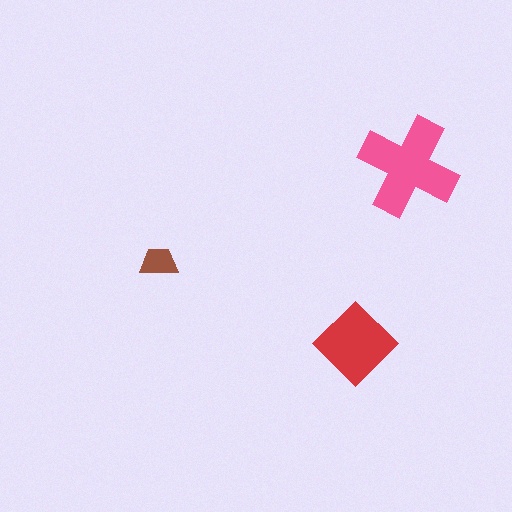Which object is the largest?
The pink cross.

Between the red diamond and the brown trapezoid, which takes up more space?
The red diamond.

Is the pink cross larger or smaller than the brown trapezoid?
Larger.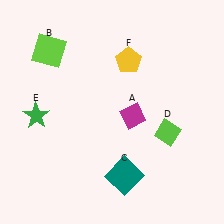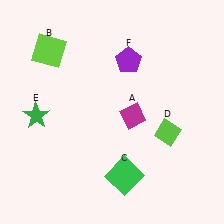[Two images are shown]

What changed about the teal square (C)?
In Image 1, C is teal. In Image 2, it changed to green.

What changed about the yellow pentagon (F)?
In Image 1, F is yellow. In Image 2, it changed to purple.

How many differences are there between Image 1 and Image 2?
There are 2 differences between the two images.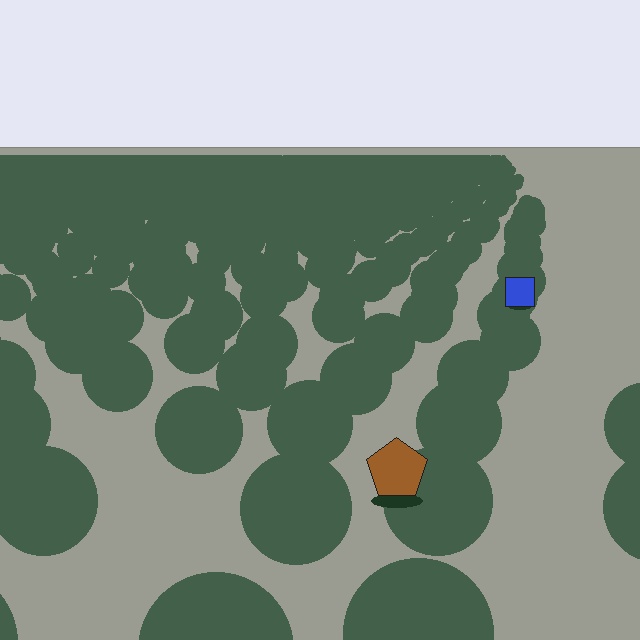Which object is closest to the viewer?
The brown pentagon is closest. The texture marks near it are larger and more spread out.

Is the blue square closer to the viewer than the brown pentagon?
No. The brown pentagon is closer — you can tell from the texture gradient: the ground texture is coarser near it.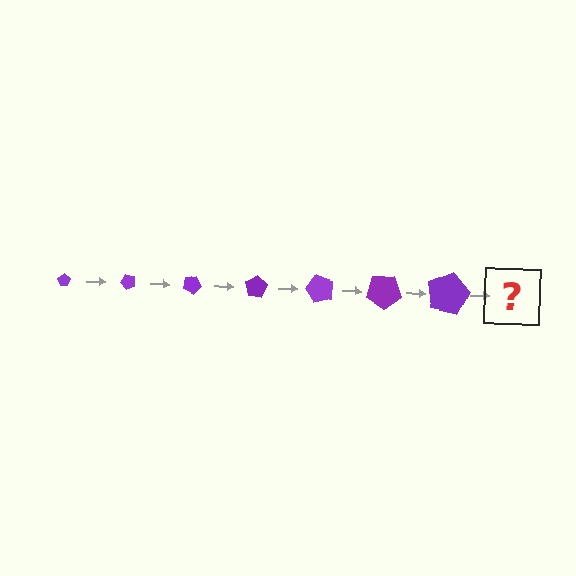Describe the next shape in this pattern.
It should be a pentagon, larger than the previous one and rotated 350 degrees from the start.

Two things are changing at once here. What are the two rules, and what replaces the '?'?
The two rules are that the pentagon grows larger each step and it rotates 50 degrees each step. The '?' should be a pentagon, larger than the previous one and rotated 350 degrees from the start.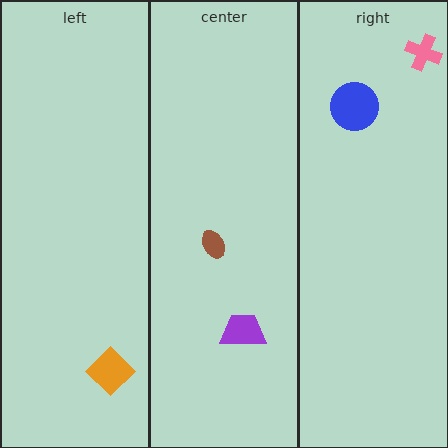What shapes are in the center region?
The brown ellipse, the purple trapezoid.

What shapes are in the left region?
The orange diamond.